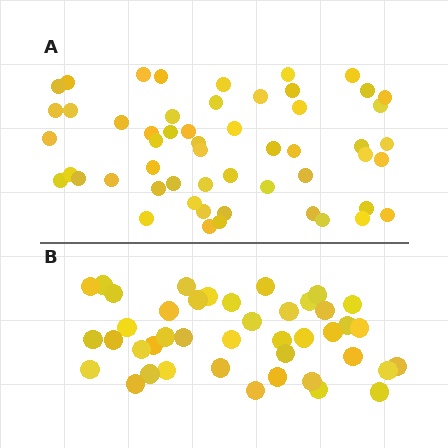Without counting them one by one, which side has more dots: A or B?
Region A (the top region) has more dots.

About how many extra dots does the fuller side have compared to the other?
Region A has roughly 12 or so more dots than region B.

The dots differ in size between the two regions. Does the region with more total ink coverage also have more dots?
No. Region B has more total ink coverage because its dots are larger, but region A actually contains more individual dots. Total area can be misleading — the number of items is what matters here.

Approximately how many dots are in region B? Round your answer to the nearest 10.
About 40 dots. (The exact count is 42, which rounds to 40.)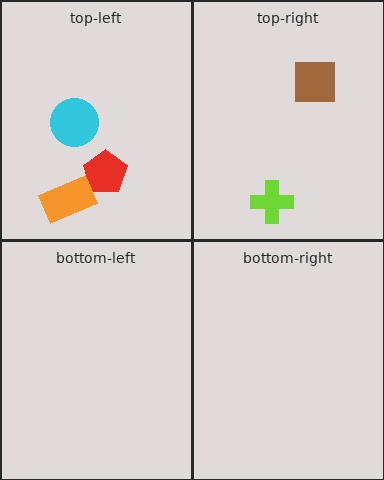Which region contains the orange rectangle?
The top-left region.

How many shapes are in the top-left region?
3.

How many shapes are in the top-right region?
2.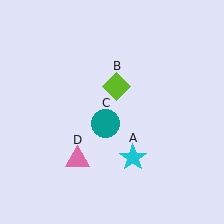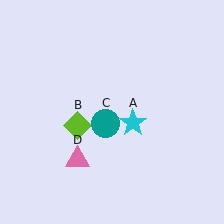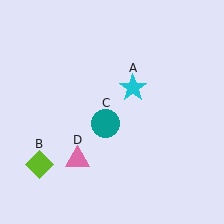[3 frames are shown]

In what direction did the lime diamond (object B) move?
The lime diamond (object B) moved down and to the left.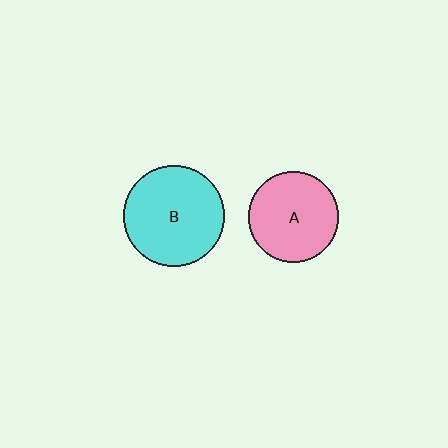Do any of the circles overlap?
No, none of the circles overlap.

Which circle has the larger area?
Circle B (cyan).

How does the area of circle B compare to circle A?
Approximately 1.2 times.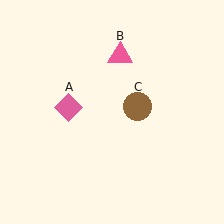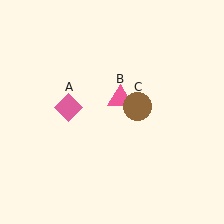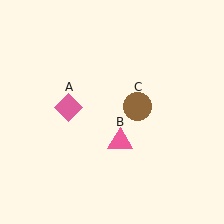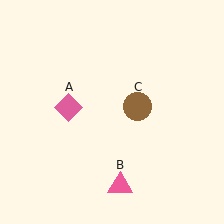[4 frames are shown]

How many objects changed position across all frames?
1 object changed position: pink triangle (object B).